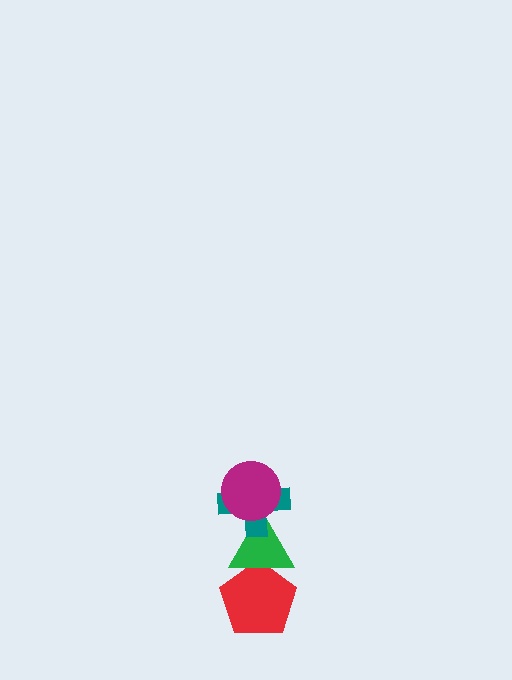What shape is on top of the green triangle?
The teal cross is on top of the green triangle.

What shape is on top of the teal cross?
The magenta circle is on top of the teal cross.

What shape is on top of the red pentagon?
The green triangle is on top of the red pentagon.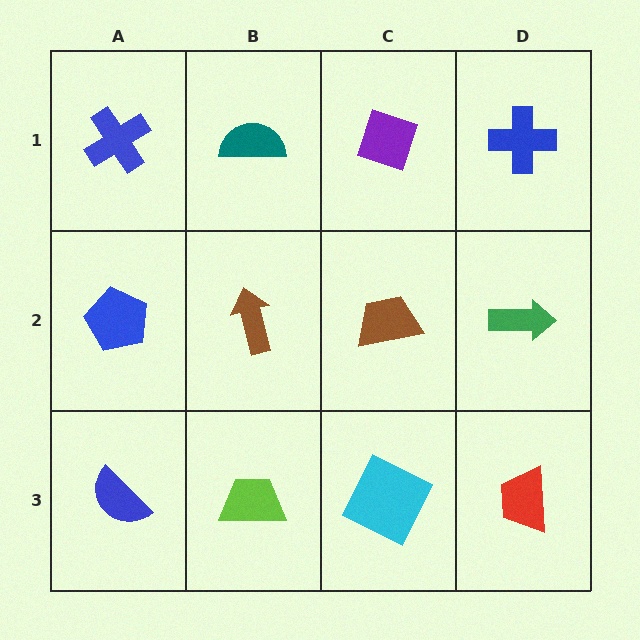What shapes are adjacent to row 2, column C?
A purple diamond (row 1, column C), a cyan square (row 3, column C), a brown arrow (row 2, column B), a green arrow (row 2, column D).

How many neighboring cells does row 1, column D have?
2.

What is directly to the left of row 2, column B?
A blue pentagon.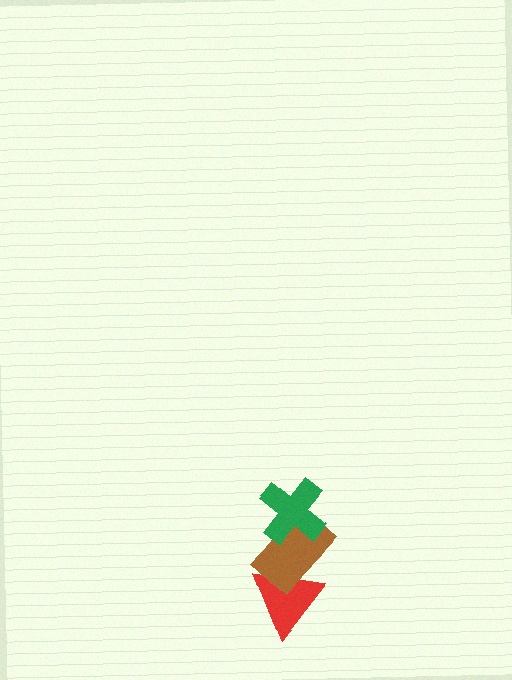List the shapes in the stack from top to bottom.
From top to bottom: the green cross, the brown rectangle, the red triangle.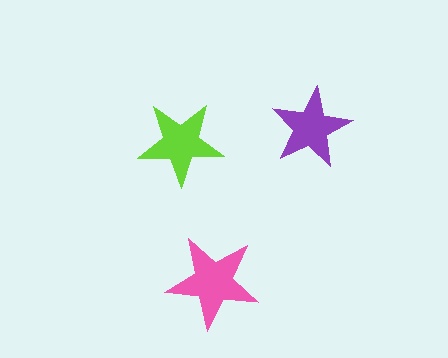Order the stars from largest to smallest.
the pink one, the lime one, the purple one.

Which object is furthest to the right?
The purple star is rightmost.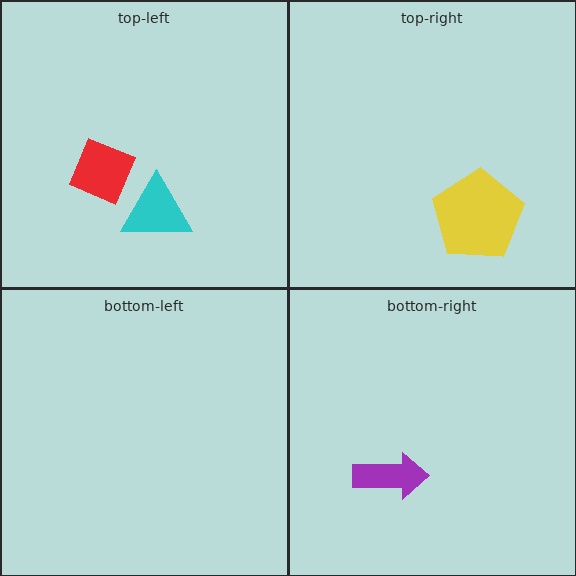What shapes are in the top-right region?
The yellow pentagon.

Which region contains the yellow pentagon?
The top-right region.